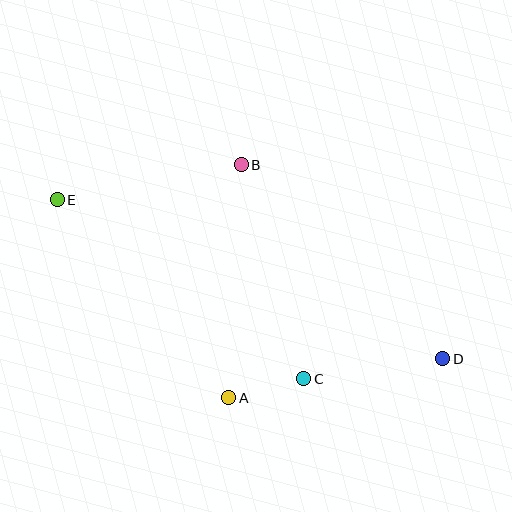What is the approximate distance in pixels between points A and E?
The distance between A and E is approximately 262 pixels.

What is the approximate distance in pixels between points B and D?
The distance between B and D is approximately 280 pixels.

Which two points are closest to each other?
Points A and C are closest to each other.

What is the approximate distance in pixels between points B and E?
The distance between B and E is approximately 187 pixels.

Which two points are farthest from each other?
Points D and E are farthest from each other.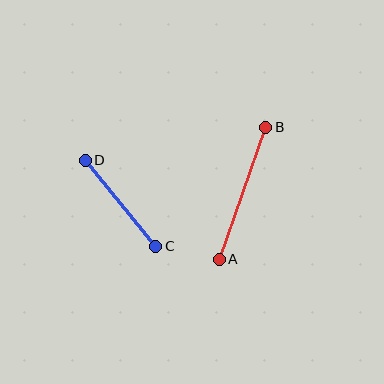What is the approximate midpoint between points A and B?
The midpoint is at approximately (243, 193) pixels.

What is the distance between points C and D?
The distance is approximately 111 pixels.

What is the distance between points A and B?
The distance is approximately 140 pixels.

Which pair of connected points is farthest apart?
Points A and B are farthest apart.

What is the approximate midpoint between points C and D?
The midpoint is at approximately (121, 203) pixels.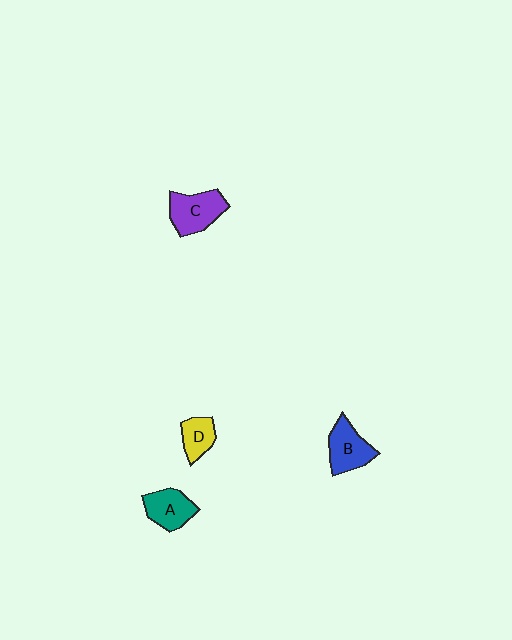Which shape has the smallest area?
Shape D (yellow).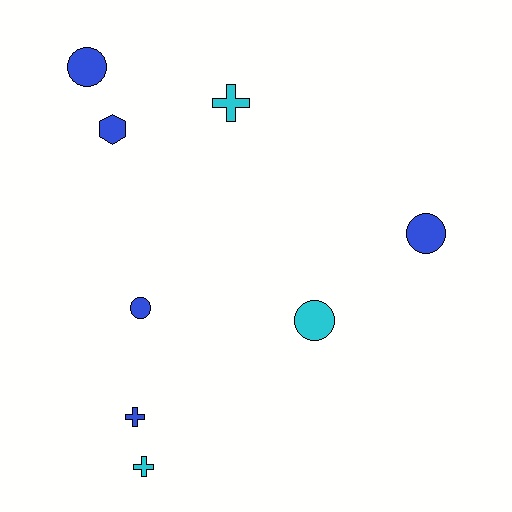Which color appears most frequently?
Blue, with 5 objects.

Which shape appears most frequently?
Circle, with 4 objects.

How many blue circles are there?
There are 3 blue circles.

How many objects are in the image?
There are 8 objects.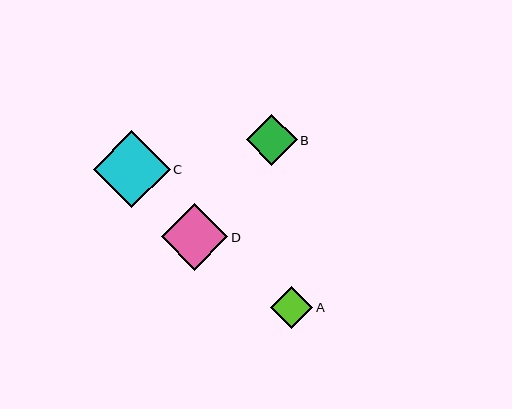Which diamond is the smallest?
Diamond A is the smallest with a size of approximately 43 pixels.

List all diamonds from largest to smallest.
From largest to smallest: C, D, B, A.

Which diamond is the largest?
Diamond C is the largest with a size of approximately 77 pixels.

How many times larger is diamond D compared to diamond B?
Diamond D is approximately 1.3 times the size of diamond B.